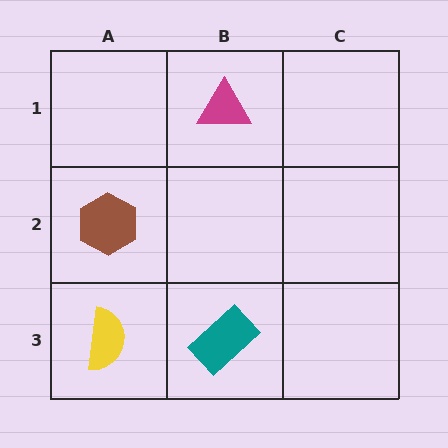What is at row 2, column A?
A brown hexagon.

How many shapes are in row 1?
1 shape.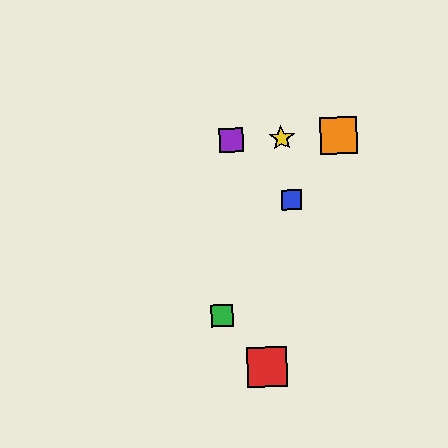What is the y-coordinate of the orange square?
The orange square is at y≈136.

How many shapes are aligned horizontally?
3 shapes (the yellow star, the purple square, the orange square) are aligned horizontally.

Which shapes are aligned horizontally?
The yellow star, the purple square, the orange square are aligned horizontally.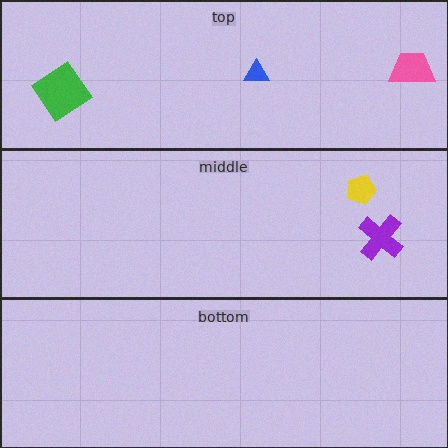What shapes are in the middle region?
The purple cross, the yellow pentagon.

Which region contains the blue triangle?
The top region.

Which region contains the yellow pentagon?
The middle region.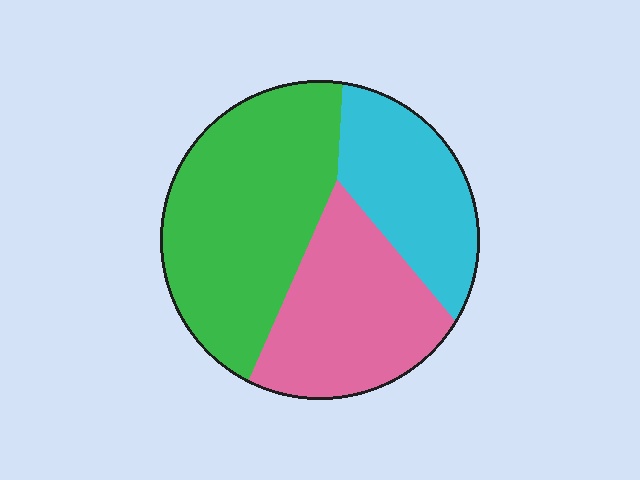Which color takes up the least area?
Cyan, at roughly 25%.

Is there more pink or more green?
Green.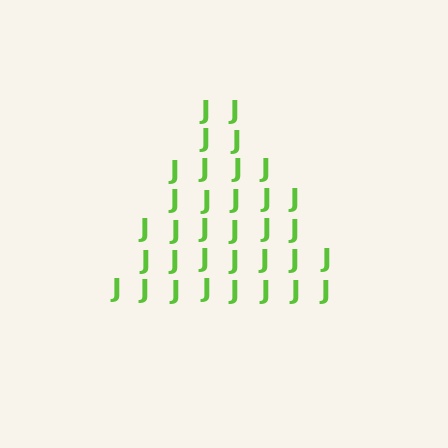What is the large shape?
The large shape is a triangle.